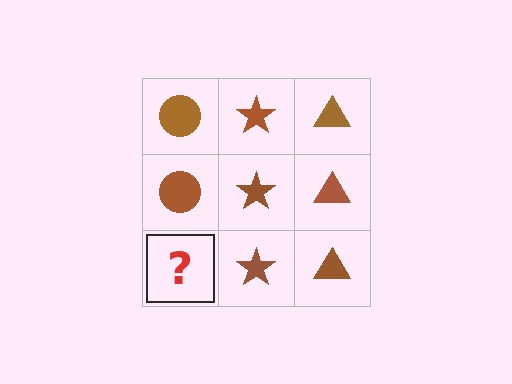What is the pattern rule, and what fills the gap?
The rule is that each column has a consistent shape. The gap should be filled with a brown circle.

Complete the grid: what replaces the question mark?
The question mark should be replaced with a brown circle.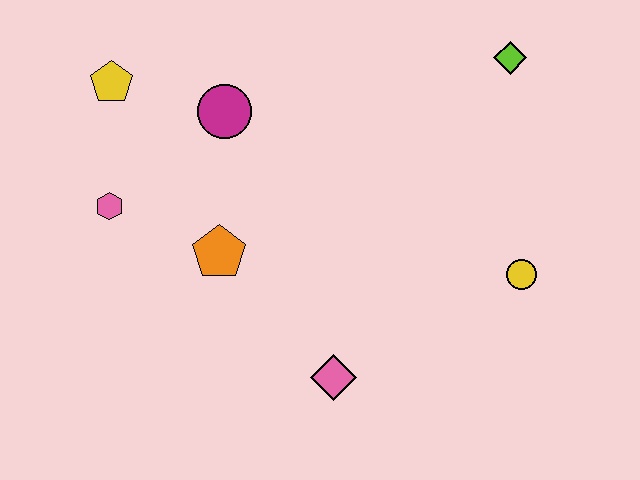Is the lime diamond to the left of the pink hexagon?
No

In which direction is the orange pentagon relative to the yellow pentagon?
The orange pentagon is below the yellow pentagon.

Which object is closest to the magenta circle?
The yellow pentagon is closest to the magenta circle.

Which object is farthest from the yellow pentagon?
The yellow circle is farthest from the yellow pentagon.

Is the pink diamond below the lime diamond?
Yes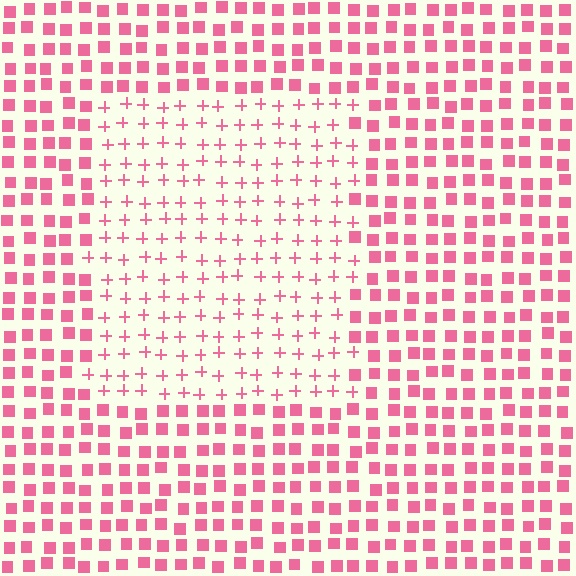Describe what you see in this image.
The image is filled with small pink elements arranged in a uniform grid. A rectangle-shaped region contains plus signs, while the surrounding area contains squares. The boundary is defined purely by the change in element shape.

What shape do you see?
I see a rectangle.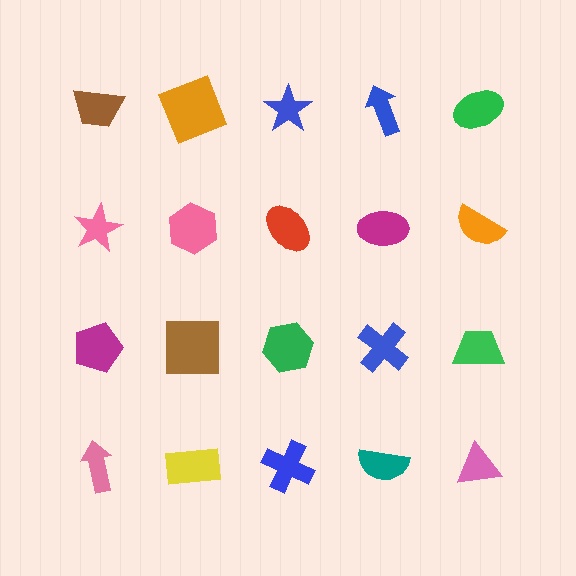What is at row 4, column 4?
A teal semicircle.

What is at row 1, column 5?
A green ellipse.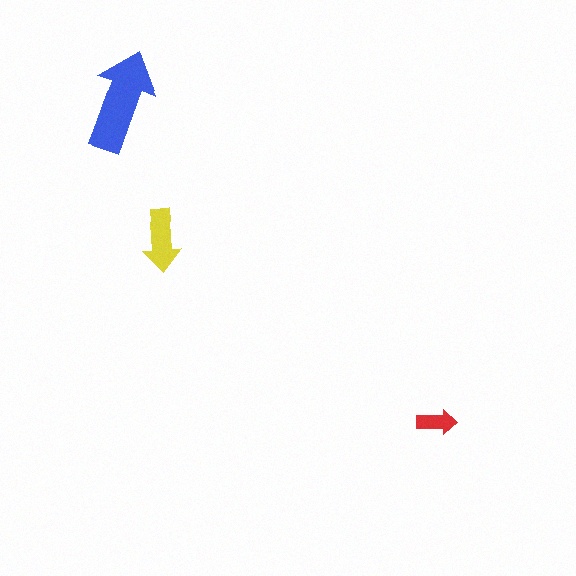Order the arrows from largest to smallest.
the blue one, the yellow one, the red one.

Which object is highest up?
The blue arrow is topmost.